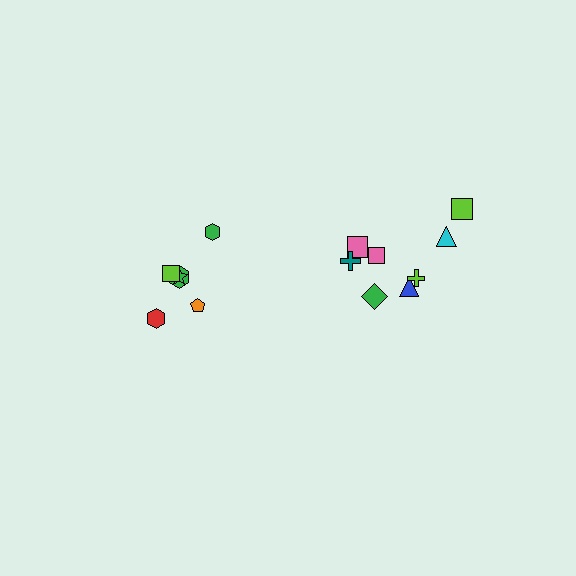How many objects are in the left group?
There are 6 objects.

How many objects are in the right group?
There are 8 objects.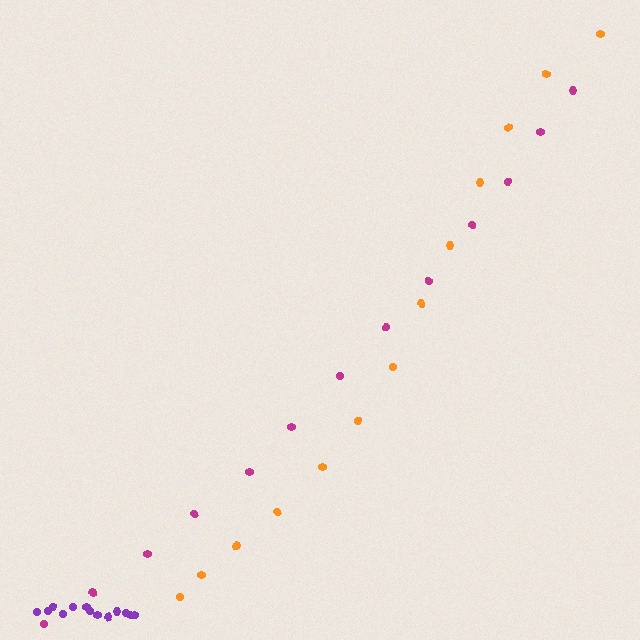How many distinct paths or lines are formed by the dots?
There are 3 distinct paths.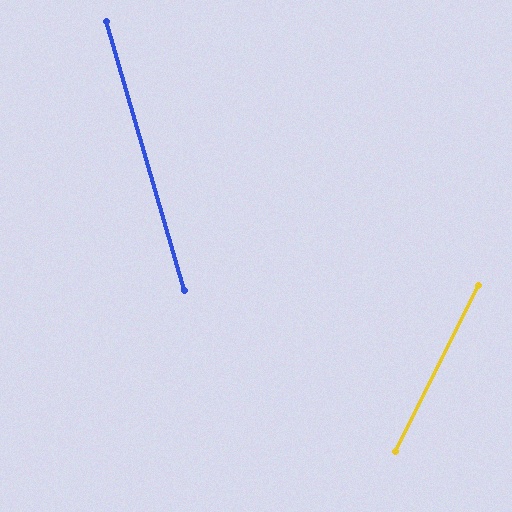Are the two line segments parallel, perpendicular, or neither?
Neither parallel nor perpendicular — they differ by about 43°.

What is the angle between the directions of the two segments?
Approximately 43 degrees.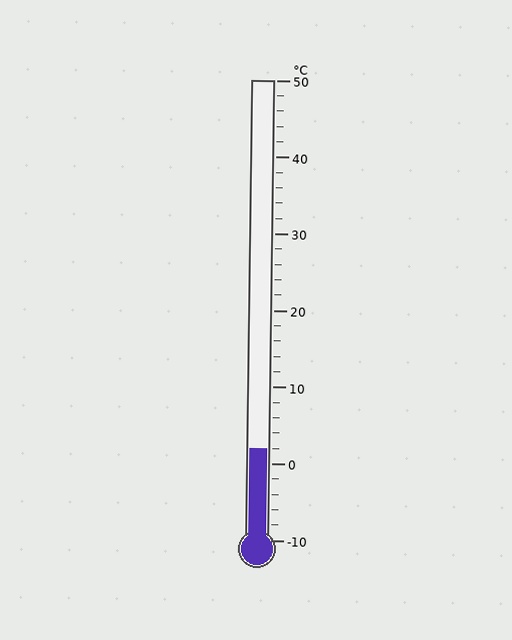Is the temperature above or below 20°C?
The temperature is below 20°C.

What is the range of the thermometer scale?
The thermometer scale ranges from -10°C to 50°C.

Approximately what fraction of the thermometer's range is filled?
The thermometer is filled to approximately 20% of its range.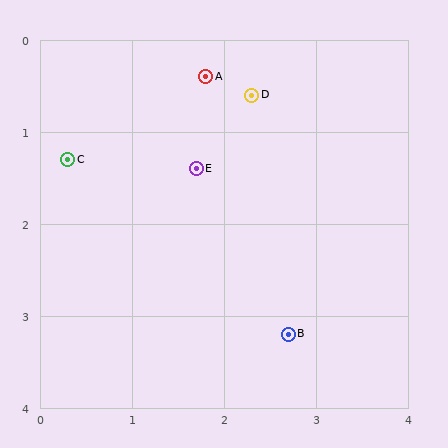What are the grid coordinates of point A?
Point A is at approximately (1.8, 0.4).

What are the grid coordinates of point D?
Point D is at approximately (2.3, 0.6).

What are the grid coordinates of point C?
Point C is at approximately (0.3, 1.3).